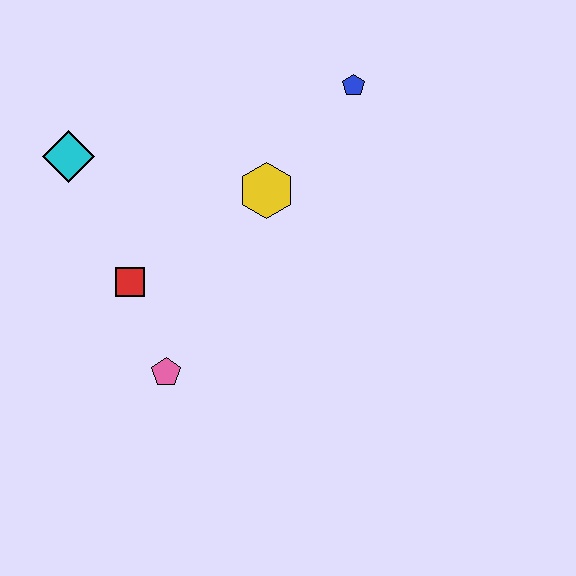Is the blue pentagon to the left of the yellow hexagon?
No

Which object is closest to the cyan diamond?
The red square is closest to the cyan diamond.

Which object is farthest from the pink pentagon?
The blue pentagon is farthest from the pink pentagon.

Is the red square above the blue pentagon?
No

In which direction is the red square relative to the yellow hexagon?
The red square is to the left of the yellow hexagon.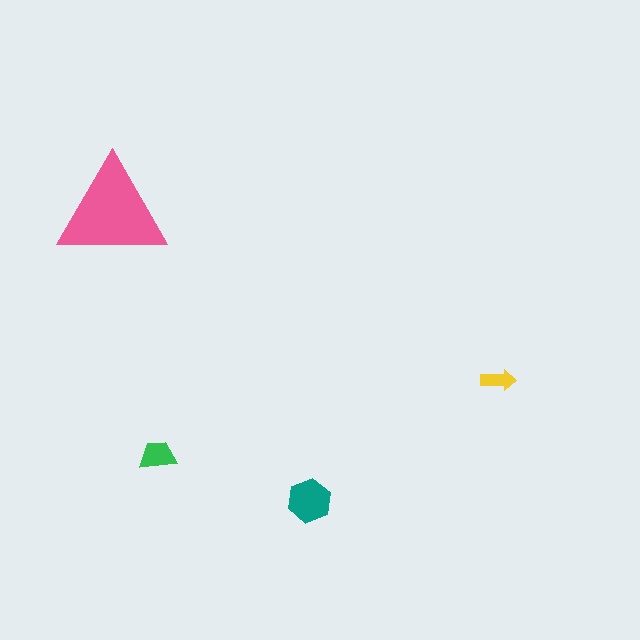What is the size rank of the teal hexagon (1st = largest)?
2nd.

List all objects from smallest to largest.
The yellow arrow, the green trapezoid, the teal hexagon, the pink triangle.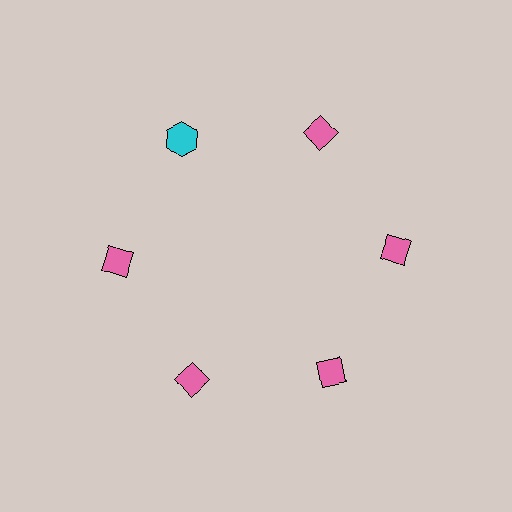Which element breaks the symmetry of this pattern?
The cyan hexagon at roughly the 11 o'clock position breaks the symmetry. All other shapes are pink diamonds.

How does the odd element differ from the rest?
It differs in both color (cyan instead of pink) and shape (hexagon instead of diamond).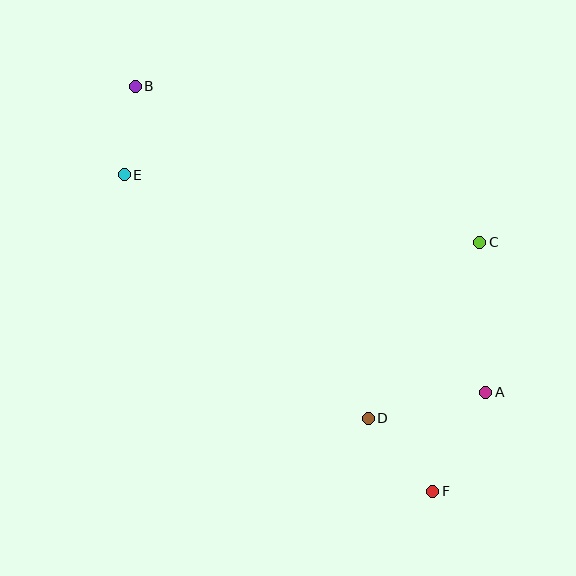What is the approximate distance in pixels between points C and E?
The distance between C and E is approximately 362 pixels.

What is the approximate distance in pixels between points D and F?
The distance between D and F is approximately 97 pixels.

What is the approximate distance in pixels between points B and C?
The distance between B and C is approximately 378 pixels.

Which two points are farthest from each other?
Points B and F are farthest from each other.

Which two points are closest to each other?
Points B and E are closest to each other.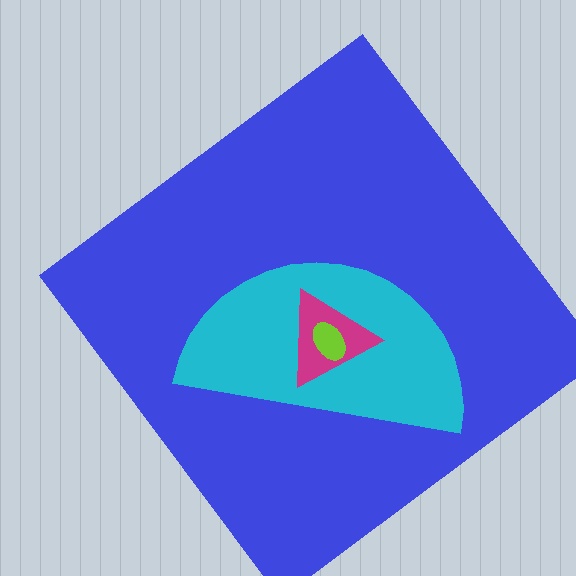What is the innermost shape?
The lime ellipse.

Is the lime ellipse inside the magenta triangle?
Yes.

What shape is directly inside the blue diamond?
The cyan semicircle.